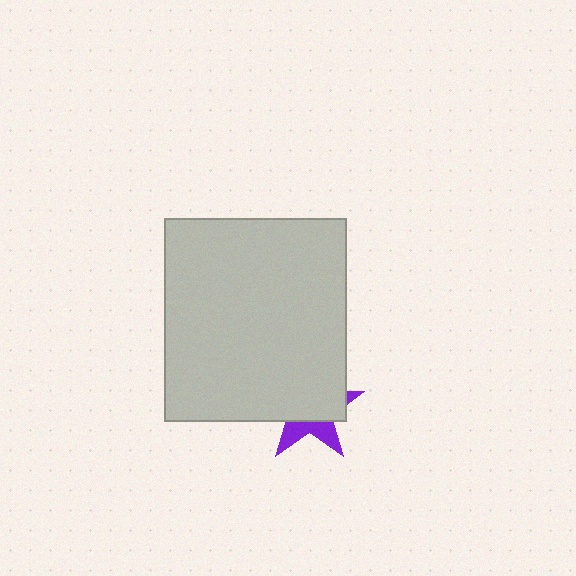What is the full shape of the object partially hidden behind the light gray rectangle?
The partially hidden object is a purple star.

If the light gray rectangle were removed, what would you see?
You would see the complete purple star.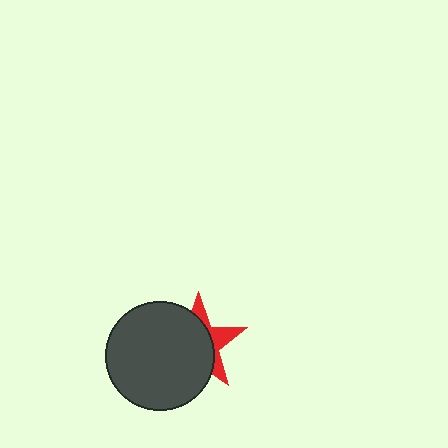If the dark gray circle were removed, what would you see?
You would see the complete red star.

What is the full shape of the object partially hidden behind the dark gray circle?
The partially hidden object is a red star.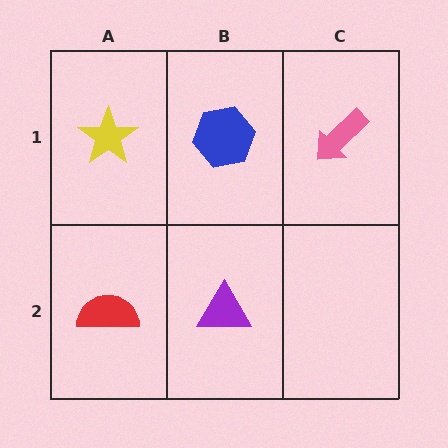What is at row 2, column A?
A red semicircle.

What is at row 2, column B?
A purple triangle.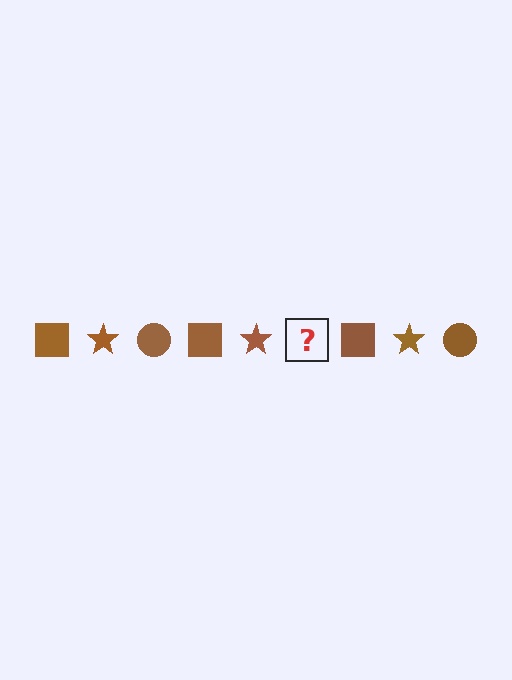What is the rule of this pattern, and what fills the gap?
The rule is that the pattern cycles through square, star, circle shapes in brown. The gap should be filled with a brown circle.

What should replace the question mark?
The question mark should be replaced with a brown circle.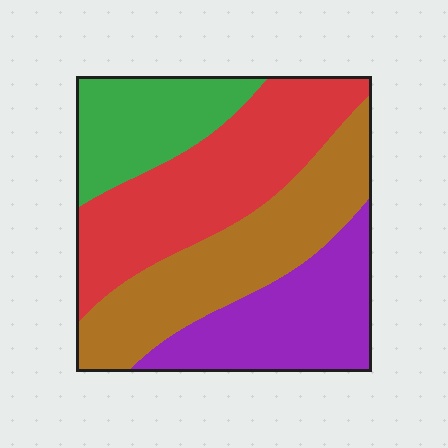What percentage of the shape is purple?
Purple covers roughly 25% of the shape.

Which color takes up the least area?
Green, at roughly 15%.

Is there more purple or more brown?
Brown.